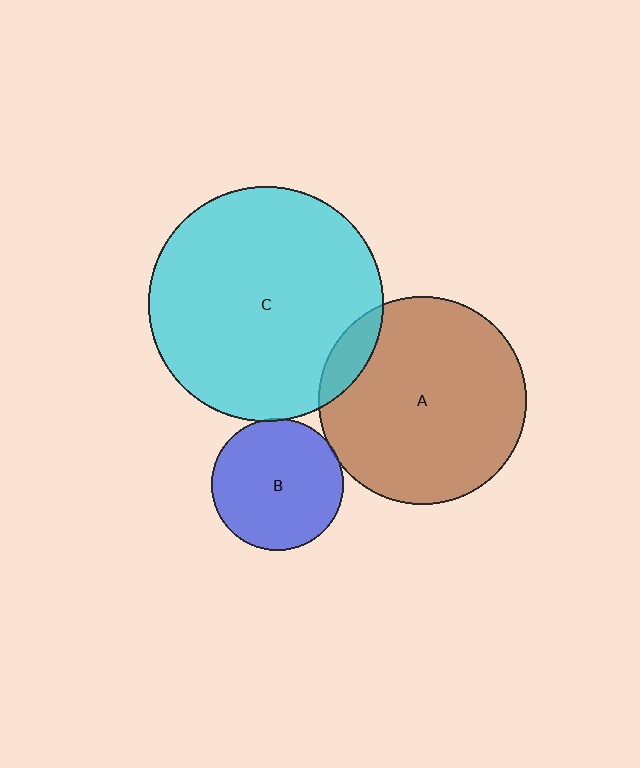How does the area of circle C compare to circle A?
Approximately 1.3 times.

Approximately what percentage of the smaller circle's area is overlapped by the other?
Approximately 5%.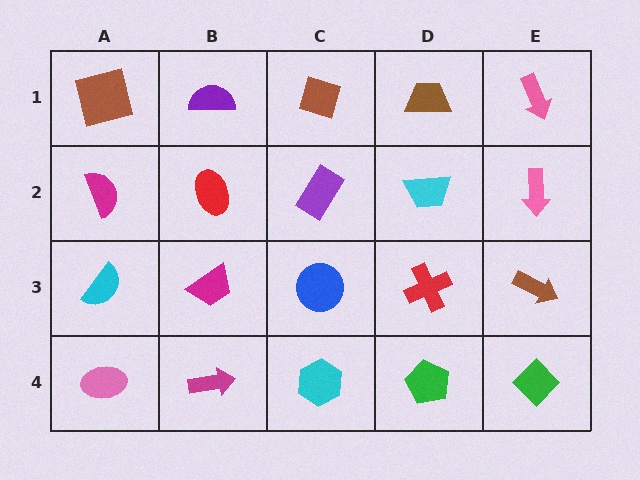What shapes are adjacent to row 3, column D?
A cyan trapezoid (row 2, column D), a green pentagon (row 4, column D), a blue circle (row 3, column C), a brown arrow (row 3, column E).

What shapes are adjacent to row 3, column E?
A pink arrow (row 2, column E), a green diamond (row 4, column E), a red cross (row 3, column D).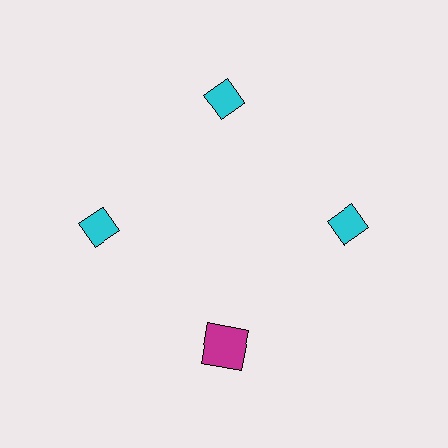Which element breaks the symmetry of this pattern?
The magenta square at roughly the 6 o'clock position breaks the symmetry. All other shapes are cyan diamonds.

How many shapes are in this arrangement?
There are 4 shapes arranged in a ring pattern.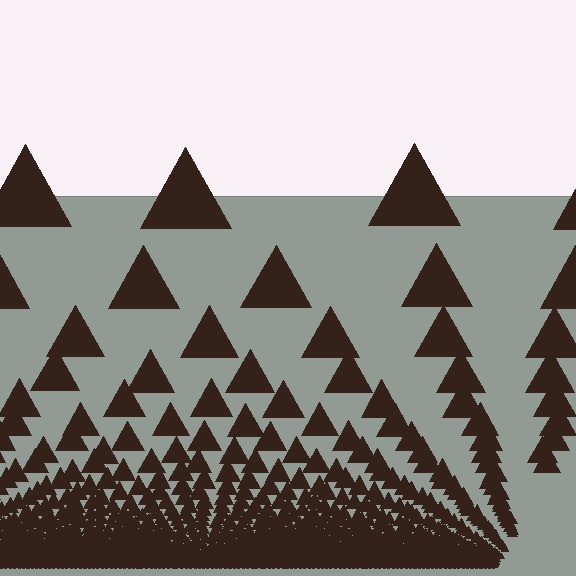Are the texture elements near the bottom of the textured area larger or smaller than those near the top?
Smaller. The gradient is inverted — elements near the bottom are smaller and denser.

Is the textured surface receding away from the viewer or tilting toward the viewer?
The surface appears to tilt toward the viewer. Texture elements get larger and sparser toward the top.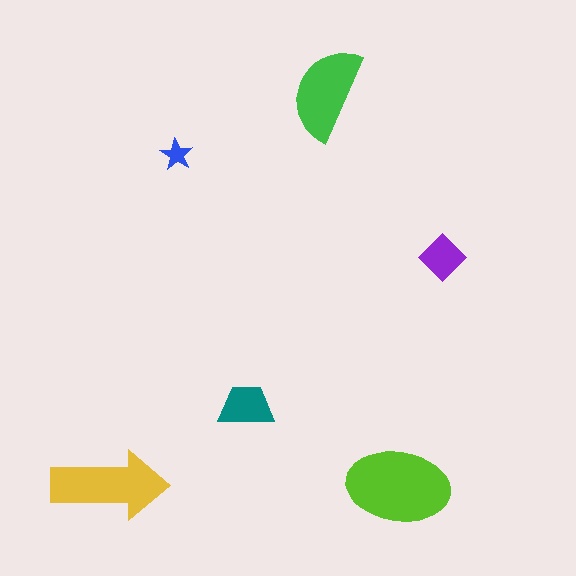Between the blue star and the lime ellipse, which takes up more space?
The lime ellipse.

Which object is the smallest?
The blue star.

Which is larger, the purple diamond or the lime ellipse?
The lime ellipse.